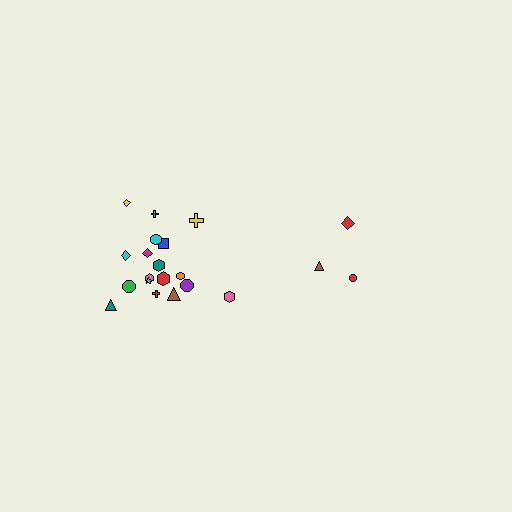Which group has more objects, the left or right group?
The left group.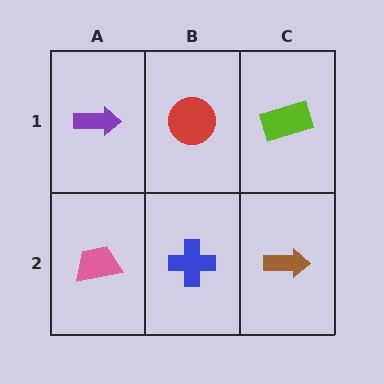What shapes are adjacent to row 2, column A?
A purple arrow (row 1, column A), a blue cross (row 2, column B).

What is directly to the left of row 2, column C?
A blue cross.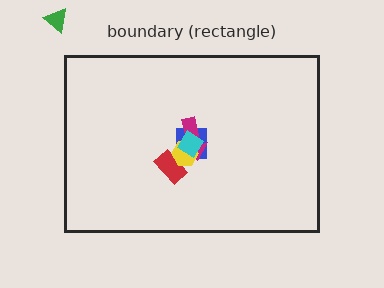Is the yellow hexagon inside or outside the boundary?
Inside.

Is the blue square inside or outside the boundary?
Inside.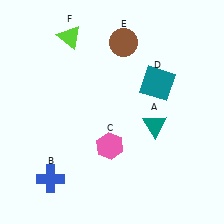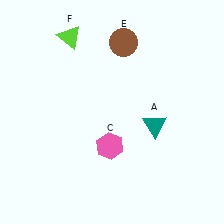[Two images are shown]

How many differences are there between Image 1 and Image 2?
There are 2 differences between the two images.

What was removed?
The teal square (D), the blue cross (B) were removed in Image 2.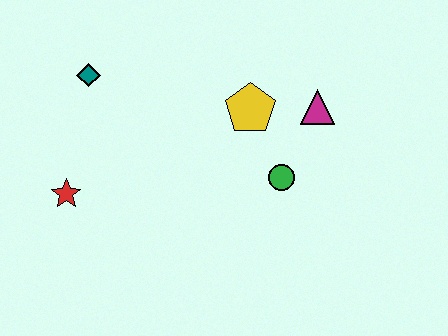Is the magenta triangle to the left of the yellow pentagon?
No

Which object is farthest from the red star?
The magenta triangle is farthest from the red star.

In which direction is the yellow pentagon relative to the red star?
The yellow pentagon is to the right of the red star.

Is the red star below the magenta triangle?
Yes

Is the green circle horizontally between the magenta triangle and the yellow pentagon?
Yes